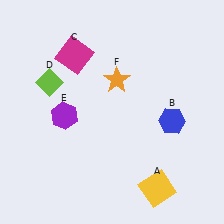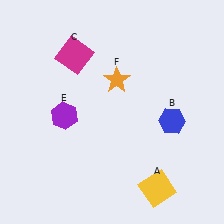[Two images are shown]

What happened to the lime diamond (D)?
The lime diamond (D) was removed in Image 2. It was in the top-left area of Image 1.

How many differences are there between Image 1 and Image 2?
There is 1 difference between the two images.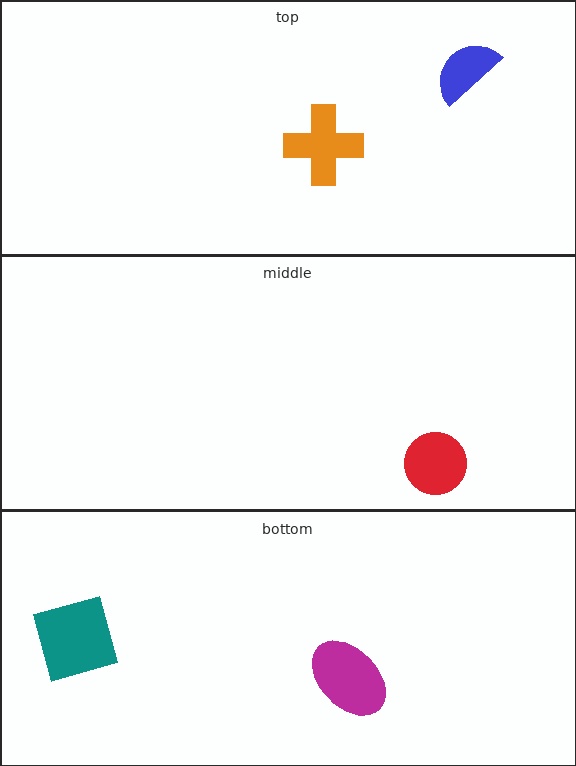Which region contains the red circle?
The middle region.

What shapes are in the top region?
The blue semicircle, the orange cross.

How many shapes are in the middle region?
1.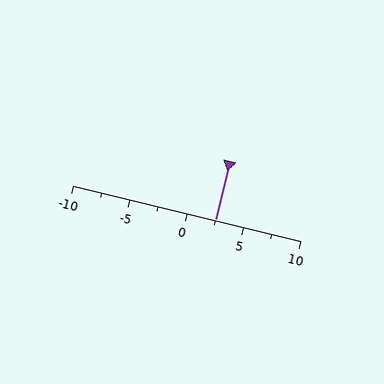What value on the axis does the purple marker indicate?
The marker indicates approximately 2.5.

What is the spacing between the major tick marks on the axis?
The major ticks are spaced 5 apart.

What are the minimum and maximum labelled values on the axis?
The axis runs from -10 to 10.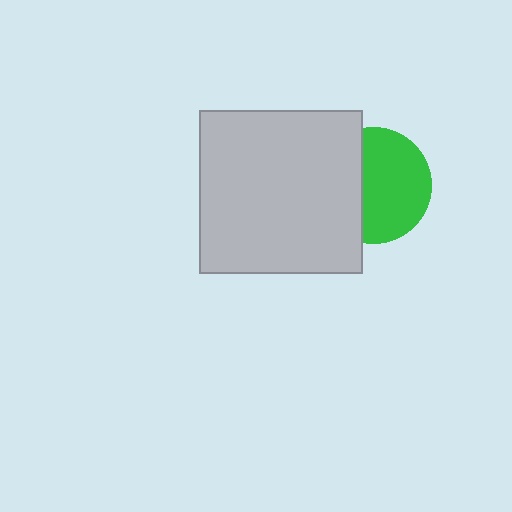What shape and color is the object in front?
The object in front is a light gray square.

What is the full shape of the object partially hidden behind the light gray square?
The partially hidden object is a green circle.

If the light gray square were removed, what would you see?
You would see the complete green circle.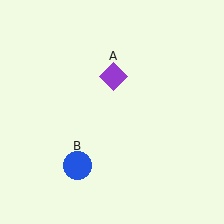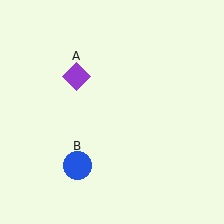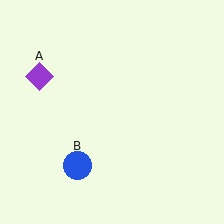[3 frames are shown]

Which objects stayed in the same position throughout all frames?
Blue circle (object B) remained stationary.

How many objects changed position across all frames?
1 object changed position: purple diamond (object A).